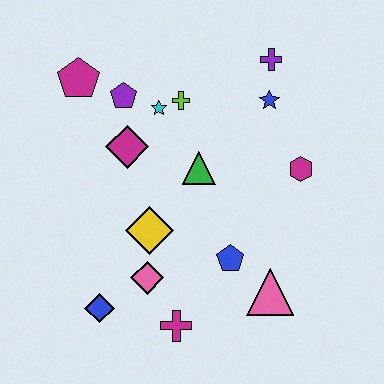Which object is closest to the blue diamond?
The pink diamond is closest to the blue diamond.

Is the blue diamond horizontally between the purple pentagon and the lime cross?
No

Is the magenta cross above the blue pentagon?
No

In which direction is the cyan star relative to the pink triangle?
The cyan star is above the pink triangle.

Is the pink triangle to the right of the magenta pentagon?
Yes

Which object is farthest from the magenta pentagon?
The pink triangle is farthest from the magenta pentagon.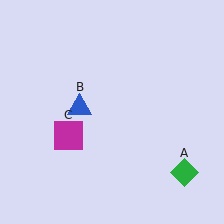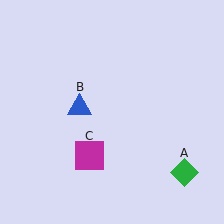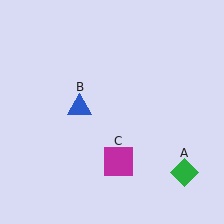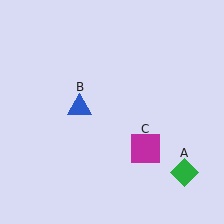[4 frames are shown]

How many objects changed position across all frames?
1 object changed position: magenta square (object C).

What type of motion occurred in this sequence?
The magenta square (object C) rotated counterclockwise around the center of the scene.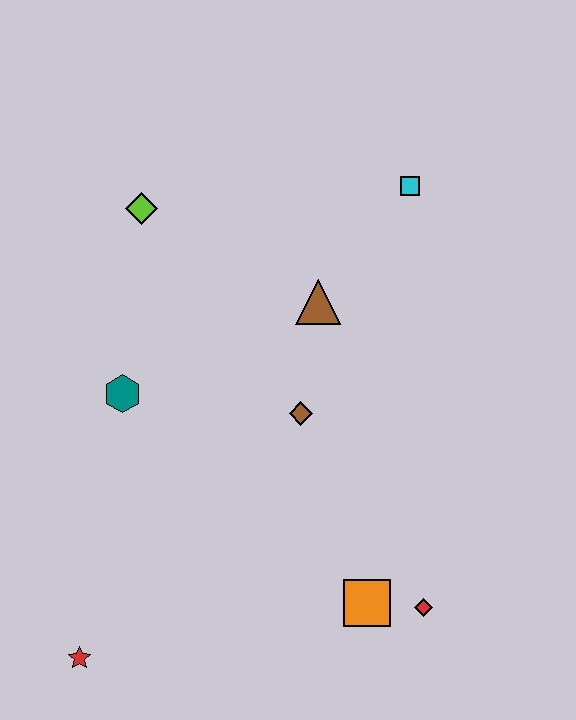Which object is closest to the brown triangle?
The brown diamond is closest to the brown triangle.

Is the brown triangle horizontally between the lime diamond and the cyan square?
Yes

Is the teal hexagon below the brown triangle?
Yes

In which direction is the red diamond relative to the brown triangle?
The red diamond is below the brown triangle.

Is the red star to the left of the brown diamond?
Yes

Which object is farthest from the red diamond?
The lime diamond is farthest from the red diamond.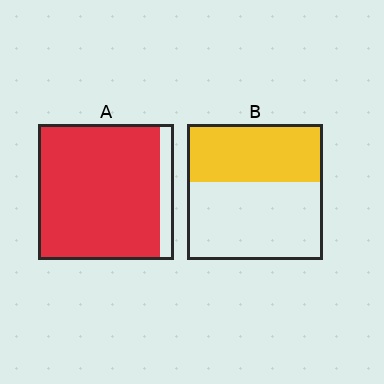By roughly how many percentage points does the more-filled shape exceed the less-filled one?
By roughly 45 percentage points (A over B).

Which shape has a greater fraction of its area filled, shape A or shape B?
Shape A.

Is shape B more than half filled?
No.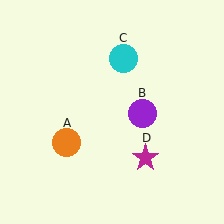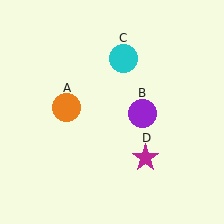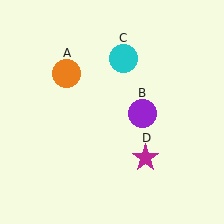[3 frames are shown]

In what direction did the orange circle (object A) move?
The orange circle (object A) moved up.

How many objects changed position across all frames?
1 object changed position: orange circle (object A).